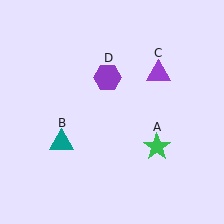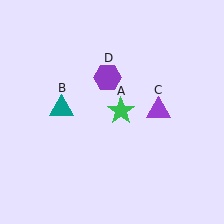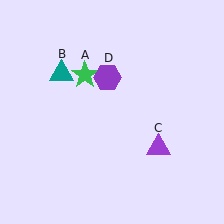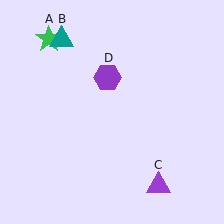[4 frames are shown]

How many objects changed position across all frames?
3 objects changed position: green star (object A), teal triangle (object B), purple triangle (object C).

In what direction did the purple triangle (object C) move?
The purple triangle (object C) moved down.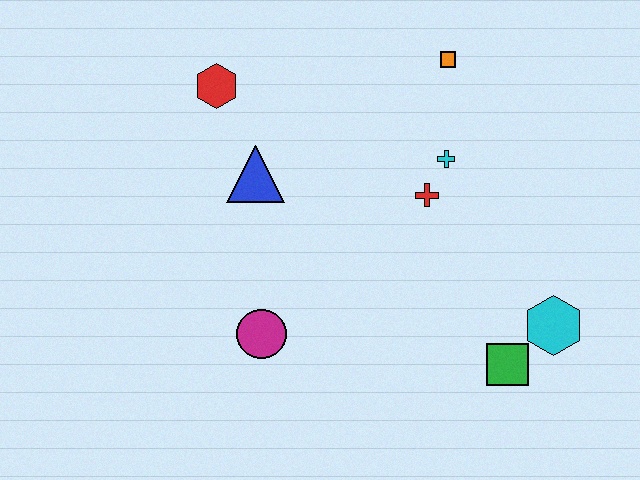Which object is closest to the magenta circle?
The blue triangle is closest to the magenta circle.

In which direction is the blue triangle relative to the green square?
The blue triangle is to the left of the green square.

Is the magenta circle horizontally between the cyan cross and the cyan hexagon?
No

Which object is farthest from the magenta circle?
The orange square is farthest from the magenta circle.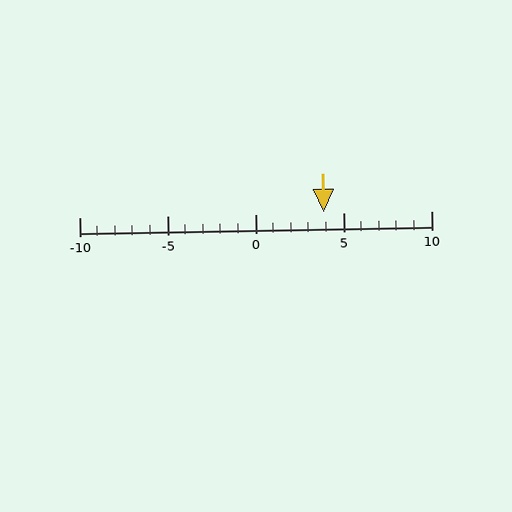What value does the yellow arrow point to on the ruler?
The yellow arrow points to approximately 4.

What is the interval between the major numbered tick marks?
The major tick marks are spaced 5 units apart.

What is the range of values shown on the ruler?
The ruler shows values from -10 to 10.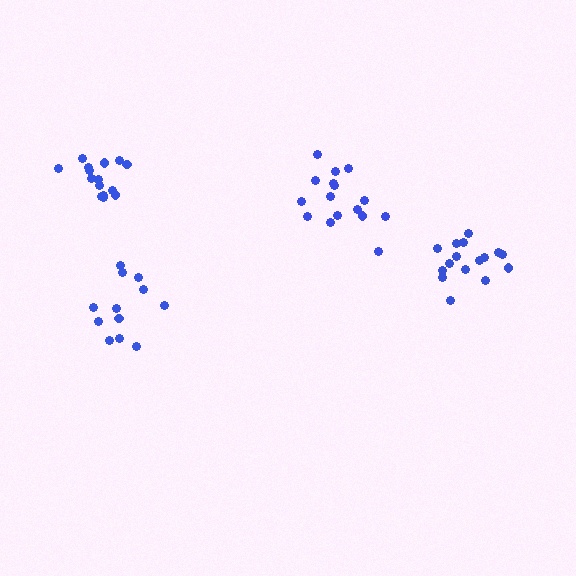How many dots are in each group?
Group 1: 16 dots, Group 2: 16 dots, Group 3: 12 dots, Group 4: 15 dots (59 total).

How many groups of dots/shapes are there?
There are 4 groups.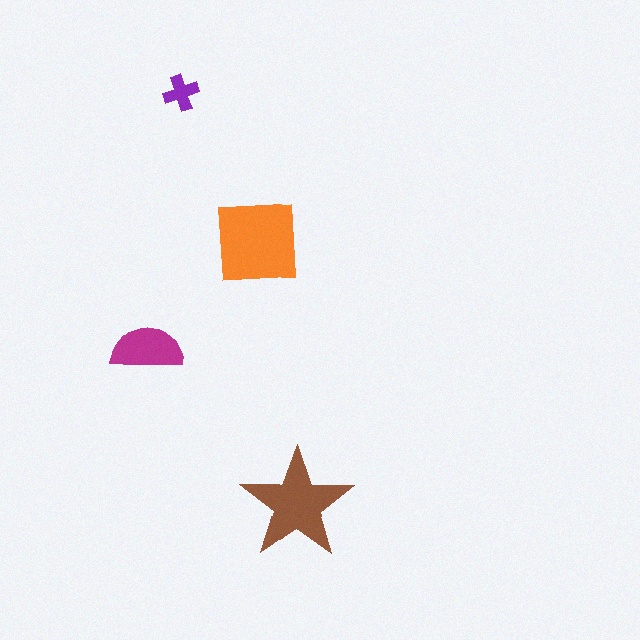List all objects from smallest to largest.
The purple cross, the magenta semicircle, the brown star, the orange square.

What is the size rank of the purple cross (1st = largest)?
4th.